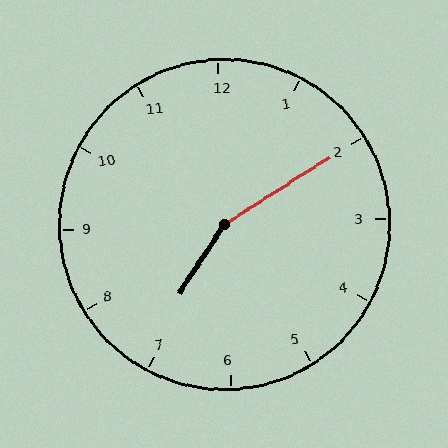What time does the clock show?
7:10.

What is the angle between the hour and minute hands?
Approximately 155 degrees.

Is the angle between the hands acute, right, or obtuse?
It is obtuse.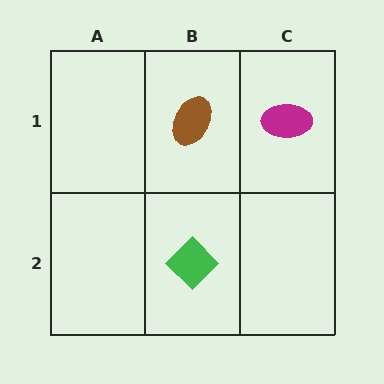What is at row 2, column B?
A green diamond.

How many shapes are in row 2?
1 shape.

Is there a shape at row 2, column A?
No, that cell is empty.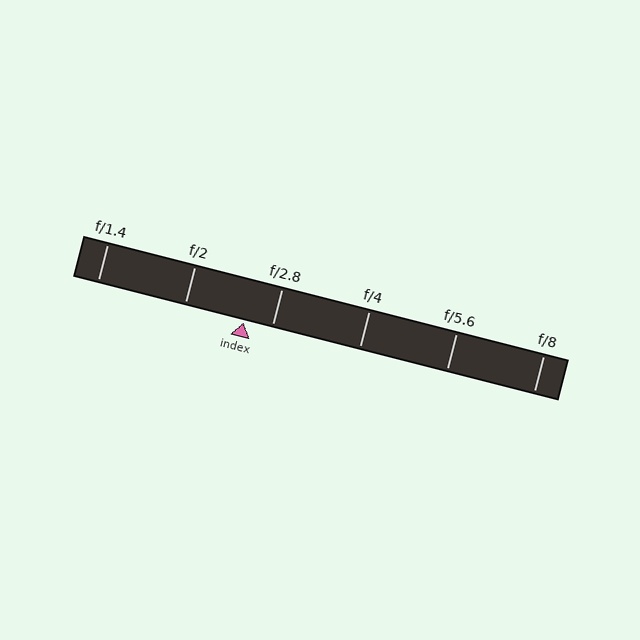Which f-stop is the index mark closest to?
The index mark is closest to f/2.8.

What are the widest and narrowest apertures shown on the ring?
The widest aperture shown is f/1.4 and the narrowest is f/8.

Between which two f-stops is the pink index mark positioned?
The index mark is between f/2 and f/2.8.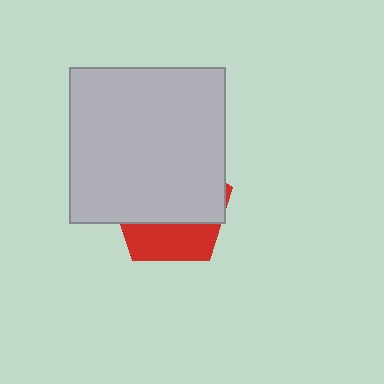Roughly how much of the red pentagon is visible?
A small part of it is visible (roughly 34%).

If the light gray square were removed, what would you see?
You would see the complete red pentagon.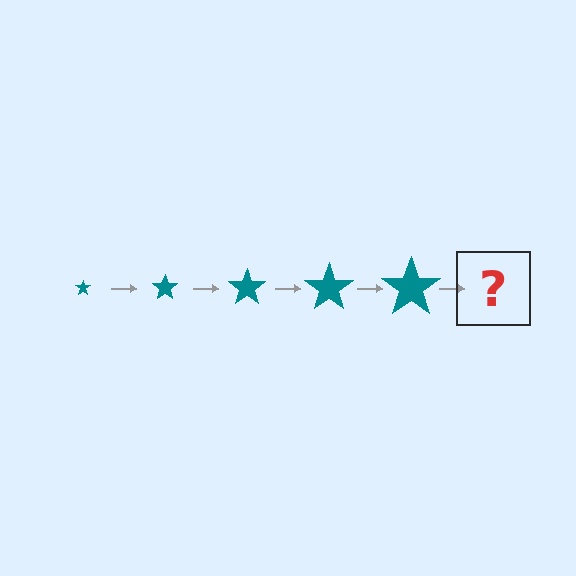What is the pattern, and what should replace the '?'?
The pattern is that the star gets progressively larger each step. The '?' should be a teal star, larger than the previous one.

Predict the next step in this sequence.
The next step is a teal star, larger than the previous one.